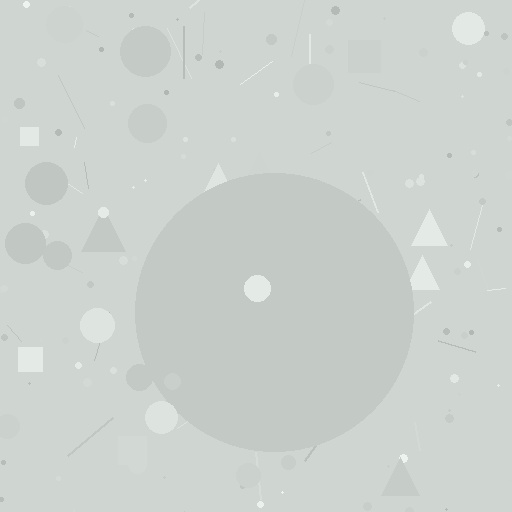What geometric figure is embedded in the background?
A circle is embedded in the background.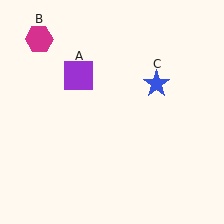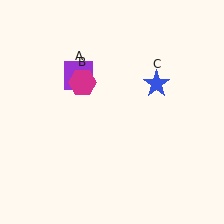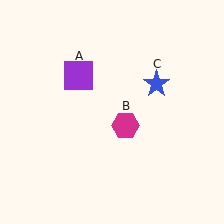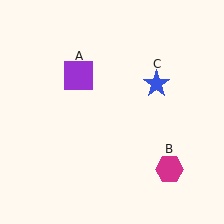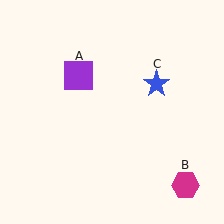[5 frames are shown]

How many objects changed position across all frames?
1 object changed position: magenta hexagon (object B).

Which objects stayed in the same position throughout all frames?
Purple square (object A) and blue star (object C) remained stationary.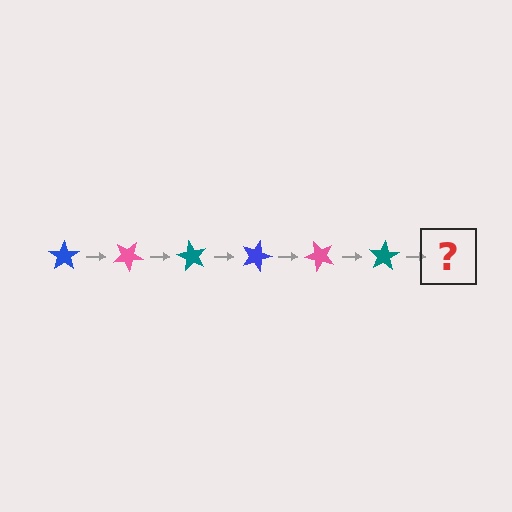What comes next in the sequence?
The next element should be a blue star, rotated 180 degrees from the start.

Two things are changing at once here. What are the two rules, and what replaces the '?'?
The two rules are that it rotates 30 degrees each step and the color cycles through blue, pink, and teal. The '?' should be a blue star, rotated 180 degrees from the start.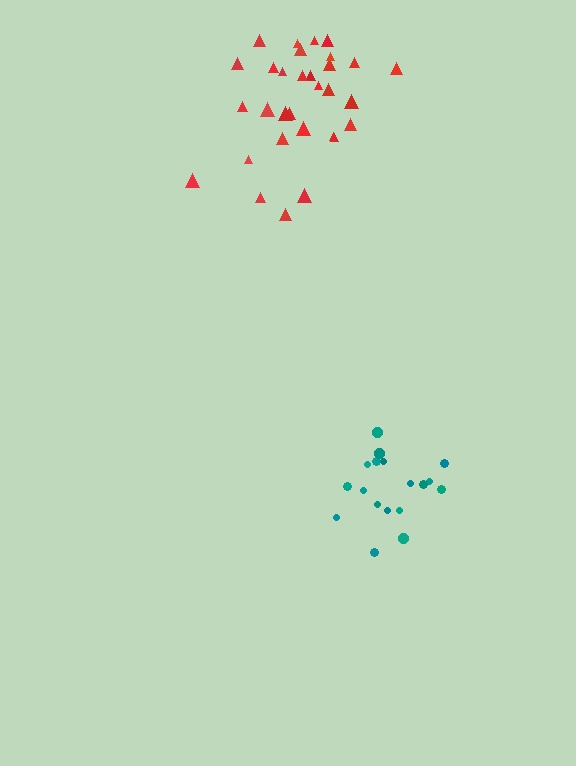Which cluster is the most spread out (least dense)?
Red.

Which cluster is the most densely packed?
Teal.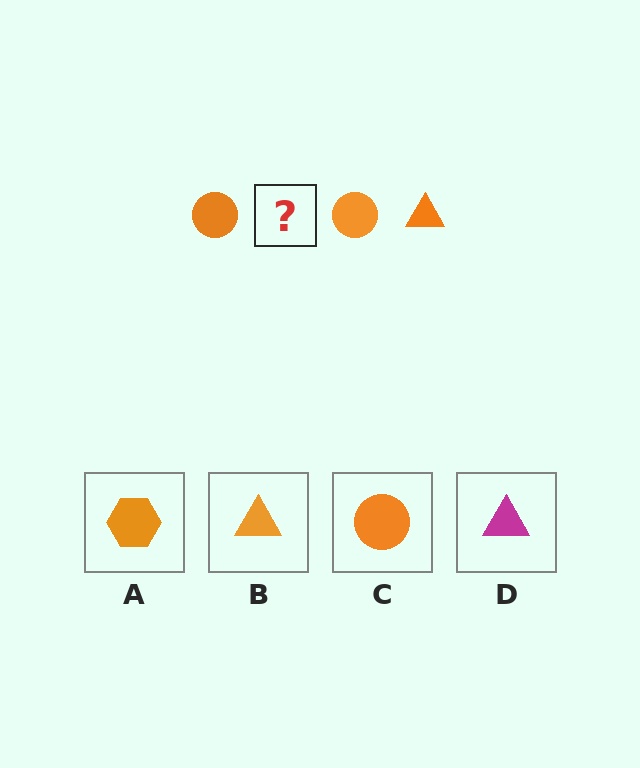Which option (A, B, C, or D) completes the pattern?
B.